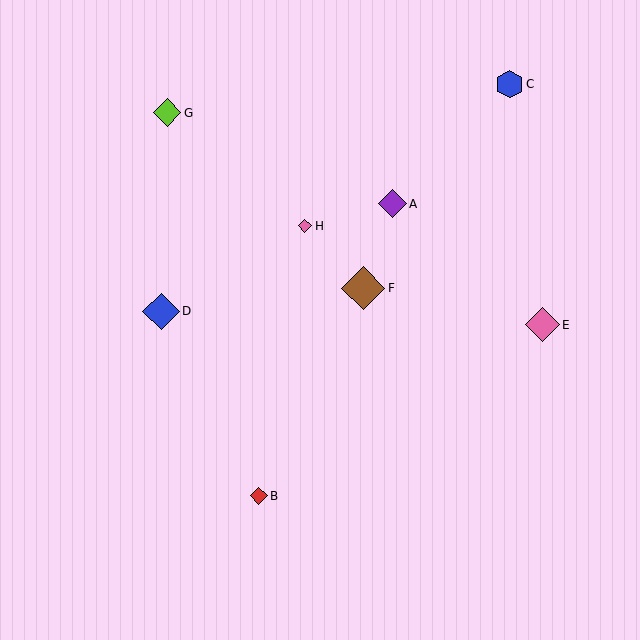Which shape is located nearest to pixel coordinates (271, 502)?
The red diamond (labeled B) at (259, 496) is nearest to that location.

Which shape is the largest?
The brown diamond (labeled F) is the largest.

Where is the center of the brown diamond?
The center of the brown diamond is at (363, 288).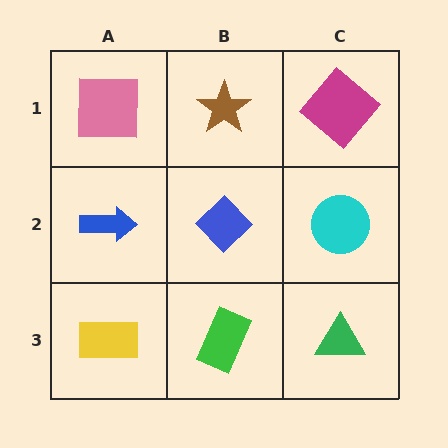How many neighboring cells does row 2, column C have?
3.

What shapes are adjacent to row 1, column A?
A blue arrow (row 2, column A), a brown star (row 1, column B).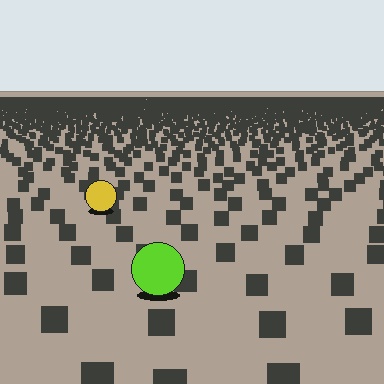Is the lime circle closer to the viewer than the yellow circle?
Yes. The lime circle is closer — you can tell from the texture gradient: the ground texture is coarser near it.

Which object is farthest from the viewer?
The yellow circle is farthest from the viewer. It appears smaller and the ground texture around it is denser.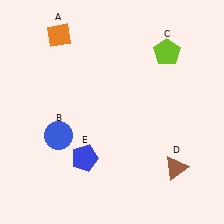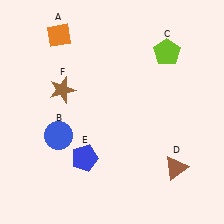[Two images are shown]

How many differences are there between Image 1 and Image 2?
There is 1 difference between the two images.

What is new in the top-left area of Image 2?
A brown star (F) was added in the top-left area of Image 2.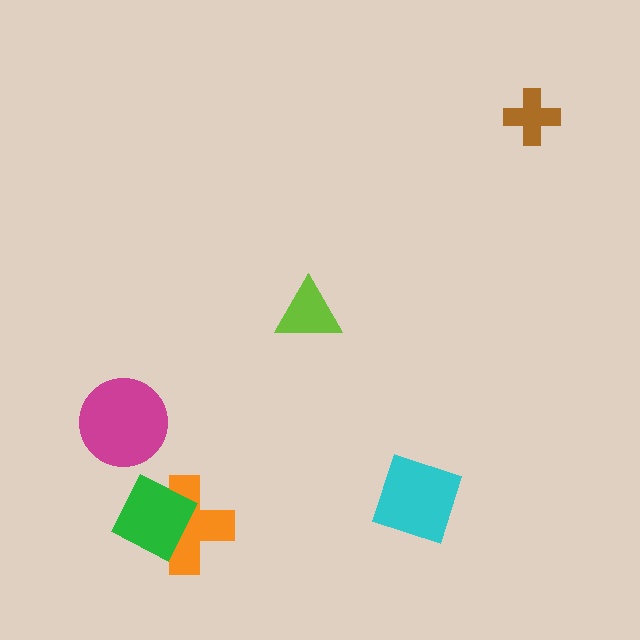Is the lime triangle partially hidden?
No, no other shape covers it.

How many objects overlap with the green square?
1 object overlaps with the green square.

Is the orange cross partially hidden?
Yes, it is partially covered by another shape.